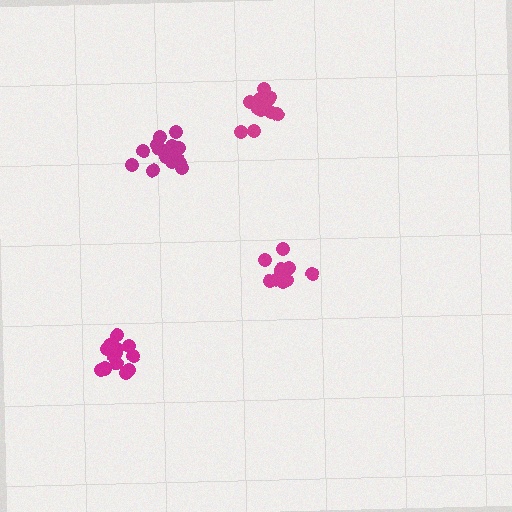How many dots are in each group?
Group 1: 14 dots, Group 2: 13 dots, Group 3: 11 dots, Group 4: 16 dots (54 total).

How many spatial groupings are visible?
There are 4 spatial groupings.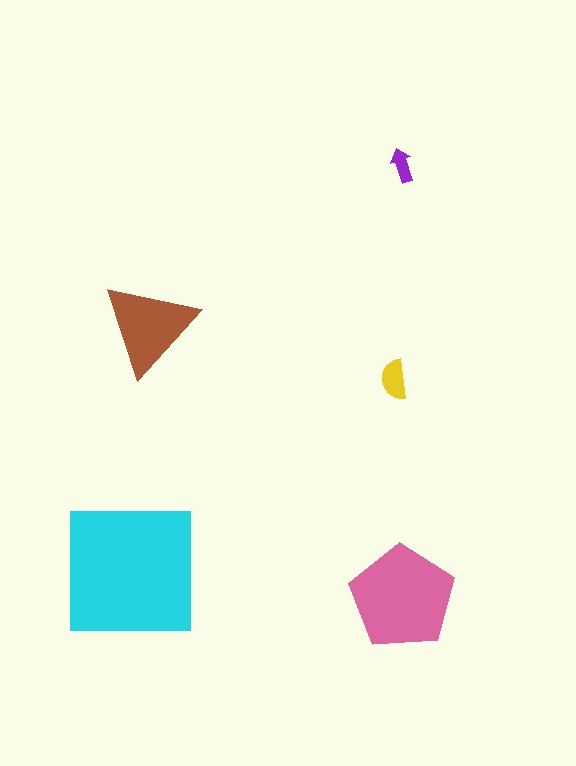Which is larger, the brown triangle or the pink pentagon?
The pink pentagon.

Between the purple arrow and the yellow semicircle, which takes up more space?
The yellow semicircle.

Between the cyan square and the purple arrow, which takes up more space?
The cyan square.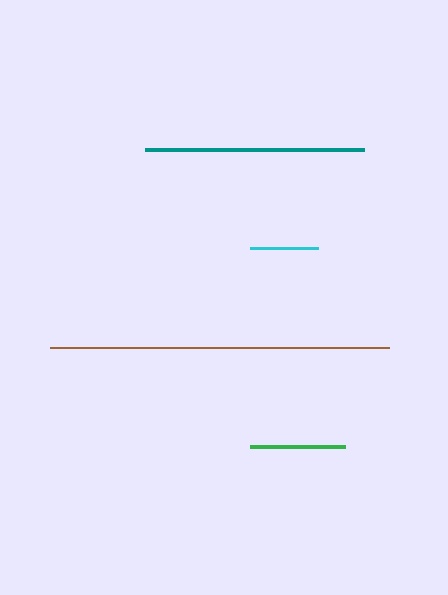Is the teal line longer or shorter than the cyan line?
The teal line is longer than the cyan line.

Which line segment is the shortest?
The cyan line is the shortest at approximately 68 pixels.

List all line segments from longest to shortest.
From longest to shortest: brown, teal, green, cyan.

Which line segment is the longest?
The brown line is the longest at approximately 340 pixels.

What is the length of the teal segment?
The teal segment is approximately 219 pixels long.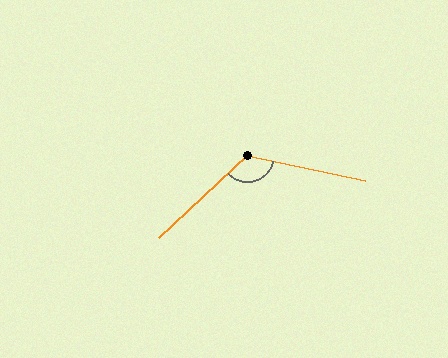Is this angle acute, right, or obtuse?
It is obtuse.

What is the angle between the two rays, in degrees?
Approximately 125 degrees.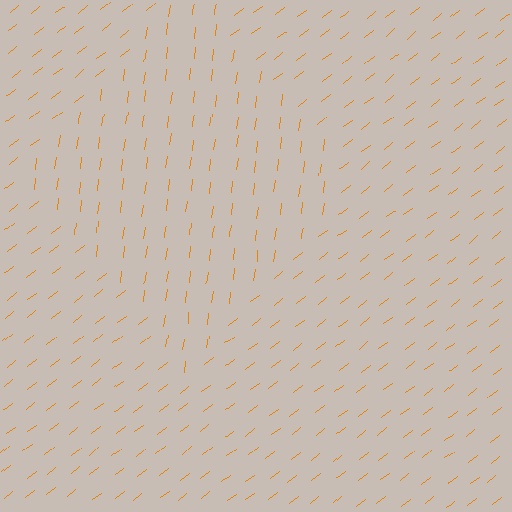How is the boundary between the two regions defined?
The boundary is defined purely by a change in line orientation (approximately 45 degrees difference). All lines are the same color and thickness.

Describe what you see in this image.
The image is filled with small orange line segments. A diamond region in the image has lines oriented differently from the surrounding lines, creating a visible texture boundary.